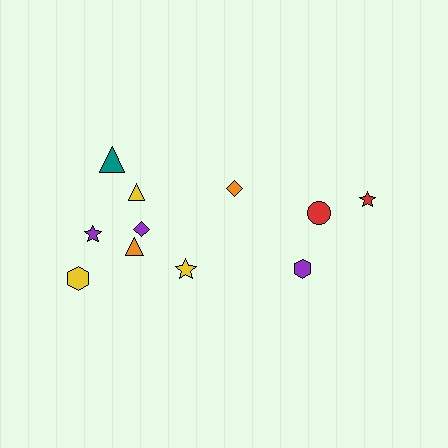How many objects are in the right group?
There are 4 objects.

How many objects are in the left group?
There are 7 objects.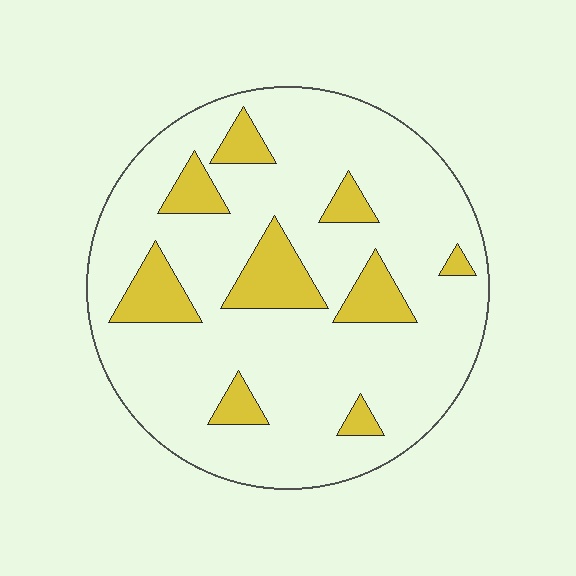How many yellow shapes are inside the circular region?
9.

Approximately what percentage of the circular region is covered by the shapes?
Approximately 15%.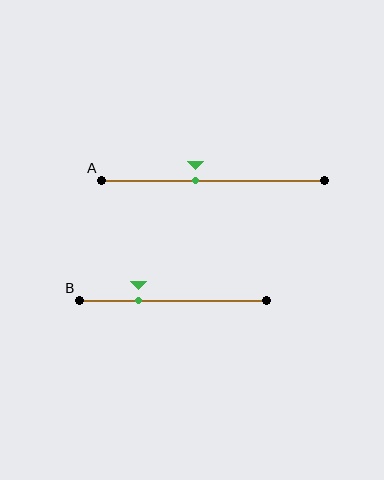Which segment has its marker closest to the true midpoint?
Segment A has its marker closest to the true midpoint.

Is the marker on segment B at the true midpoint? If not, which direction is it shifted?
No, the marker on segment B is shifted to the left by about 19% of the segment length.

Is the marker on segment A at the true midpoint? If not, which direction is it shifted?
No, the marker on segment A is shifted to the left by about 8% of the segment length.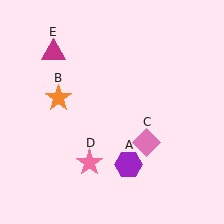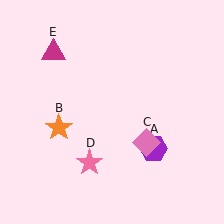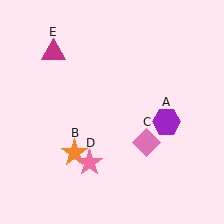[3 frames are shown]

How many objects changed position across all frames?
2 objects changed position: purple hexagon (object A), orange star (object B).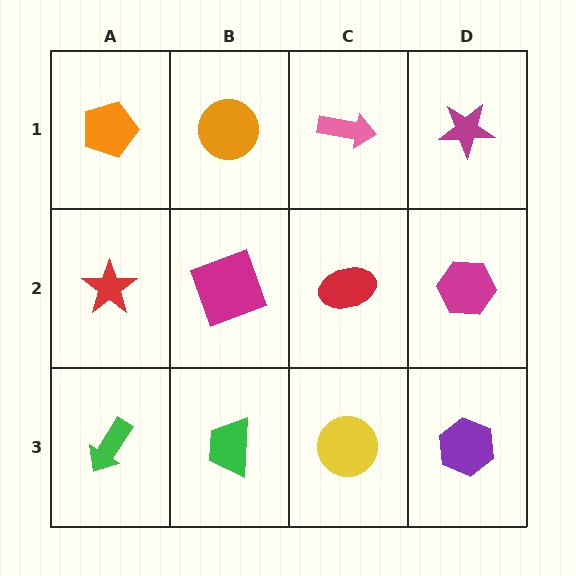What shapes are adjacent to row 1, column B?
A magenta square (row 2, column B), an orange pentagon (row 1, column A), a pink arrow (row 1, column C).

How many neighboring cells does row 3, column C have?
3.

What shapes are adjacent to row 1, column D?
A magenta hexagon (row 2, column D), a pink arrow (row 1, column C).